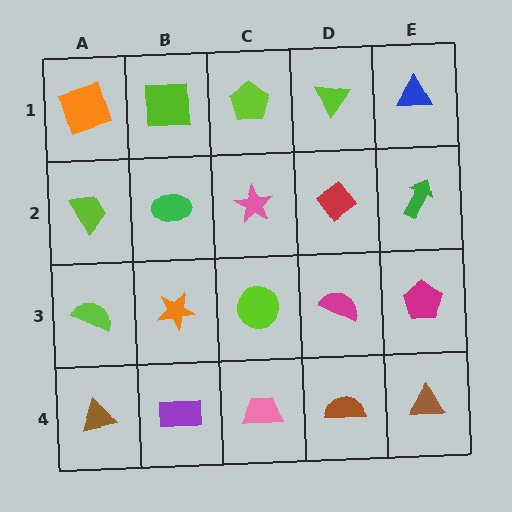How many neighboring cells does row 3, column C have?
4.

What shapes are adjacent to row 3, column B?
A green ellipse (row 2, column B), a purple rectangle (row 4, column B), a lime semicircle (row 3, column A), a lime circle (row 3, column C).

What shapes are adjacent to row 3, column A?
A lime trapezoid (row 2, column A), a brown triangle (row 4, column A), an orange star (row 3, column B).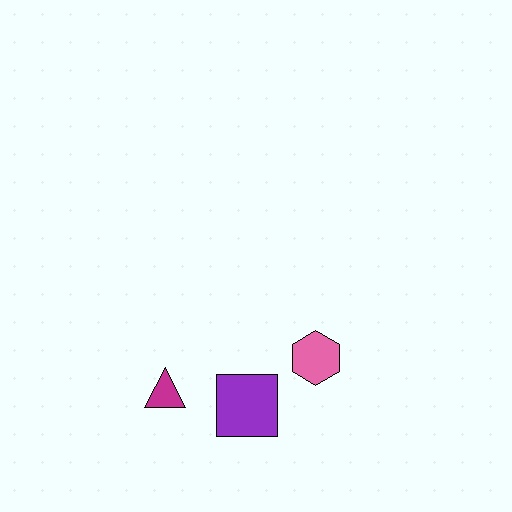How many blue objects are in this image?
There are no blue objects.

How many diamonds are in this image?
There are no diamonds.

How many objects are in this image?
There are 3 objects.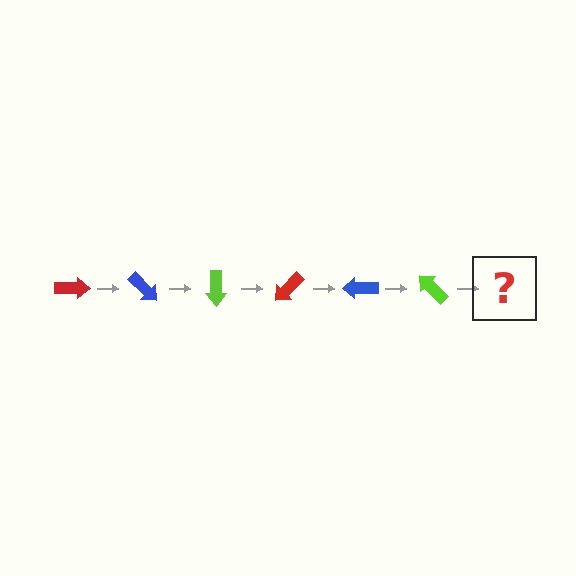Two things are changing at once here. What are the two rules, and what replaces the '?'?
The two rules are that it rotates 45 degrees each step and the color cycles through red, blue, and lime. The '?' should be a red arrow, rotated 270 degrees from the start.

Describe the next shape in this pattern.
It should be a red arrow, rotated 270 degrees from the start.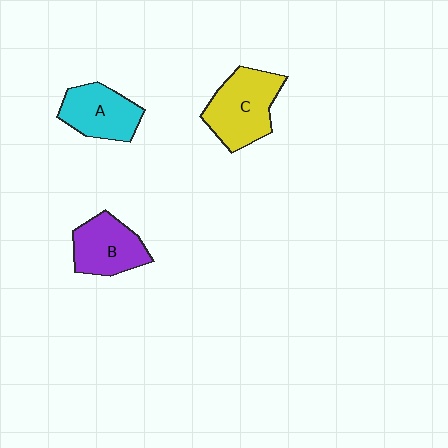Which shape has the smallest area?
Shape A (cyan).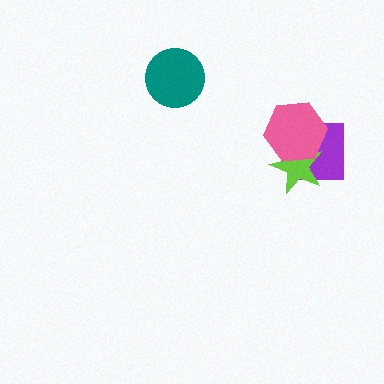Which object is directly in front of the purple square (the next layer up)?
The lime star is directly in front of the purple square.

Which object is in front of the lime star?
The pink hexagon is in front of the lime star.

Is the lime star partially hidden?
Yes, it is partially covered by another shape.